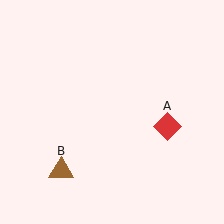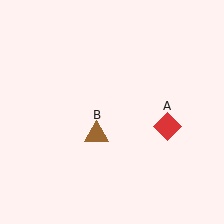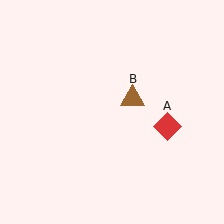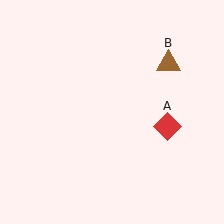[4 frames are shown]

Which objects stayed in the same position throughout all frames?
Red diamond (object A) remained stationary.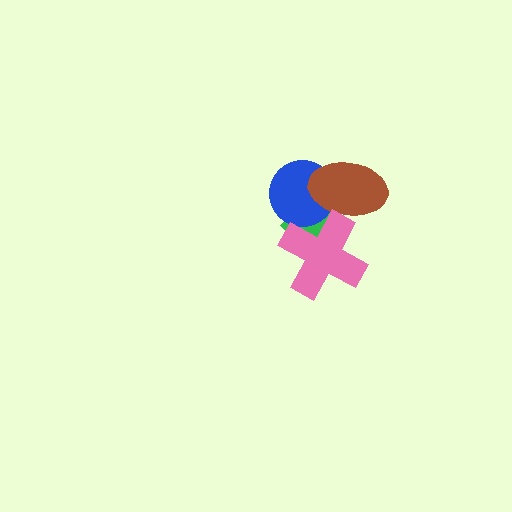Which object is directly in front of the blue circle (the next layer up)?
The brown ellipse is directly in front of the blue circle.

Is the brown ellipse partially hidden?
Yes, it is partially covered by another shape.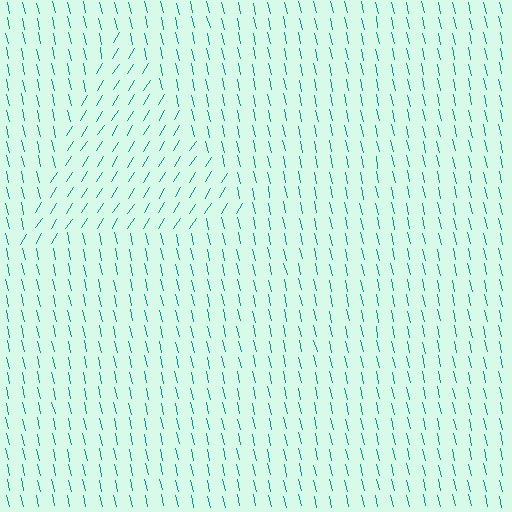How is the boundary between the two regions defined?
The boundary is defined purely by a change in line orientation (approximately 45 degrees difference). All lines are the same color and thickness.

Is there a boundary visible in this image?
Yes, there is a texture boundary formed by a change in line orientation.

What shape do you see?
I see a triangle.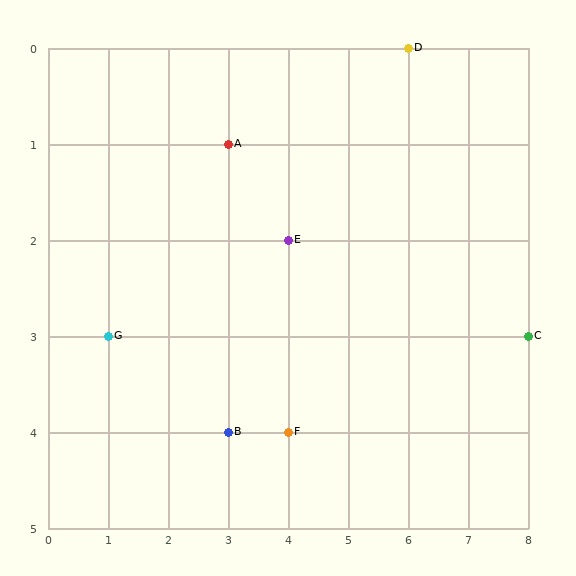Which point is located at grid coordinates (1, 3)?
Point G is at (1, 3).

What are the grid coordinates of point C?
Point C is at grid coordinates (8, 3).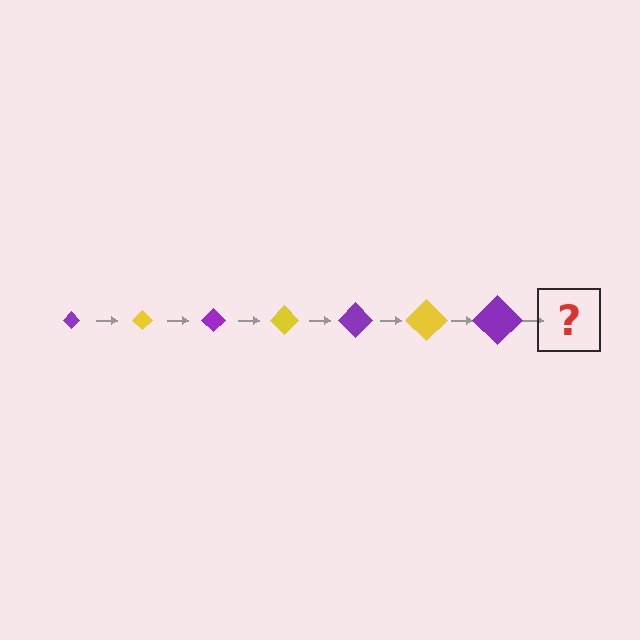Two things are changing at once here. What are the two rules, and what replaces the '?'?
The two rules are that the diamond grows larger each step and the color cycles through purple and yellow. The '?' should be a yellow diamond, larger than the previous one.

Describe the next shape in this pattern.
It should be a yellow diamond, larger than the previous one.